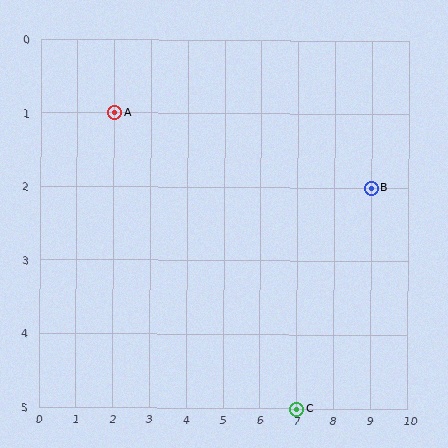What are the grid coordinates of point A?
Point A is at grid coordinates (2, 1).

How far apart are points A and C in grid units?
Points A and C are 5 columns and 4 rows apart (about 6.4 grid units diagonally).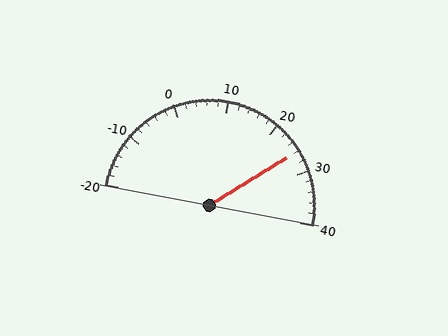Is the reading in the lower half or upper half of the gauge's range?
The reading is in the upper half of the range (-20 to 40).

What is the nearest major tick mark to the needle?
The nearest major tick mark is 30.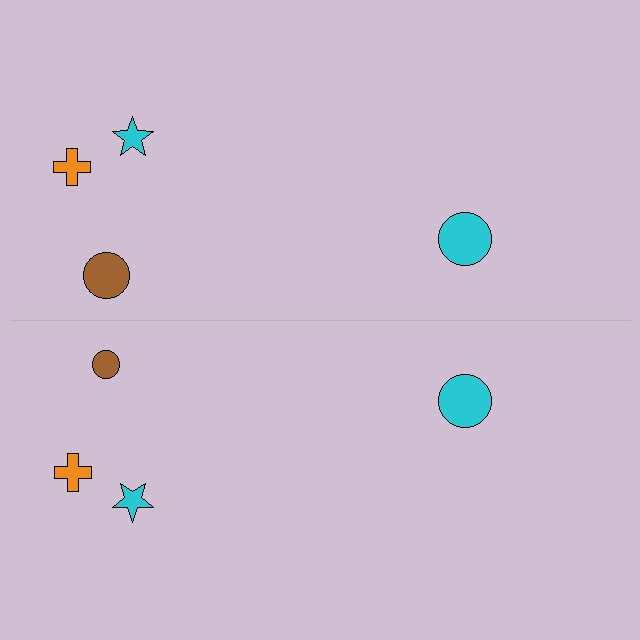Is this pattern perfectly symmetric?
No, the pattern is not perfectly symmetric. The brown circle on the bottom side has a different size than its mirror counterpart.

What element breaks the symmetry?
The brown circle on the bottom side has a different size than its mirror counterpart.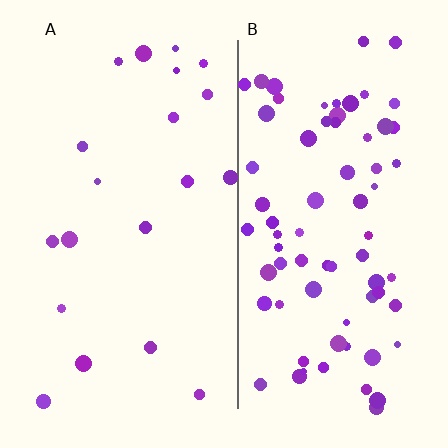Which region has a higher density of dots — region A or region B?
B (the right).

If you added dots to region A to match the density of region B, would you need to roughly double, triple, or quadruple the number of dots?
Approximately quadruple.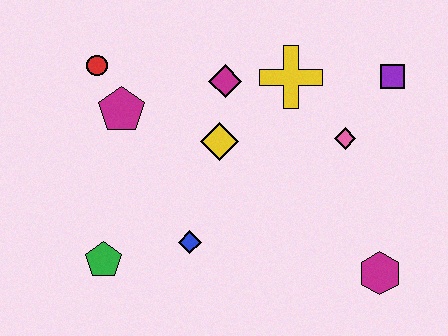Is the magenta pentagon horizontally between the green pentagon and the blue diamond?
Yes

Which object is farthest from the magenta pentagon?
The magenta hexagon is farthest from the magenta pentagon.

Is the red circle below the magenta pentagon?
No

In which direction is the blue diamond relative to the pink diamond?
The blue diamond is to the left of the pink diamond.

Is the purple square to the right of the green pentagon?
Yes